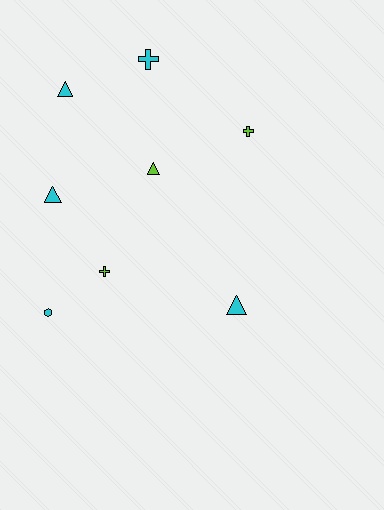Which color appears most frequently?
Cyan, with 5 objects.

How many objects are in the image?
There are 8 objects.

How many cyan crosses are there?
There is 1 cyan cross.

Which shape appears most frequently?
Triangle, with 4 objects.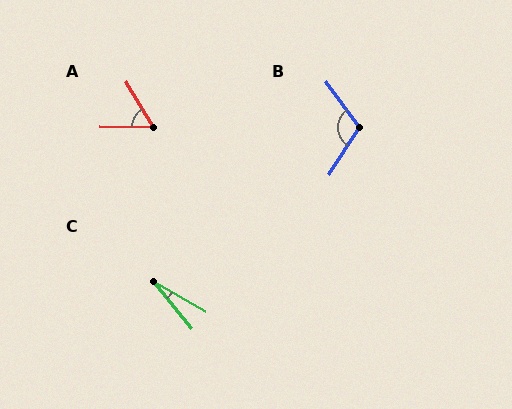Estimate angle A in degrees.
Approximately 59 degrees.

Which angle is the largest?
B, at approximately 111 degrees.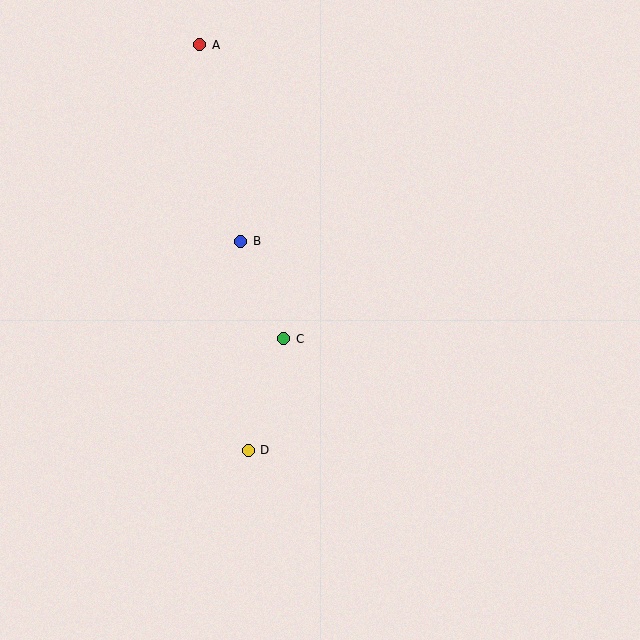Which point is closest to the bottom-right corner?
Point D is closest to the bottom-right corner.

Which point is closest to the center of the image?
Point C at (284, 339) is closest to the center.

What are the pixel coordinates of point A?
Point A is at (200, 45).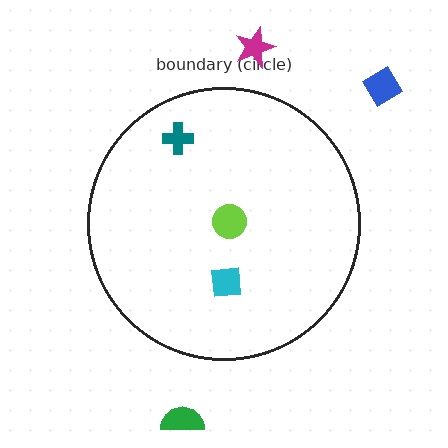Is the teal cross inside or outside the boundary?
Inside.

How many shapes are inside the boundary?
3 inside, 3 outside.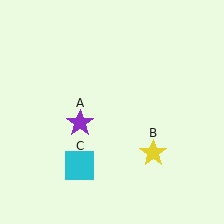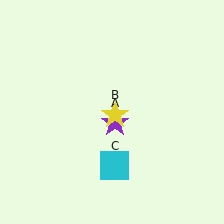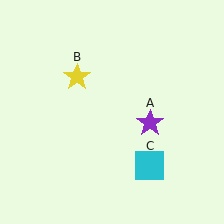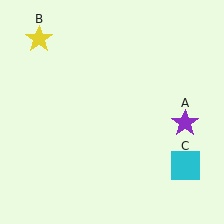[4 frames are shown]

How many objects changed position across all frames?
3 objects changed position: purple star (object A), yellow star (object B), cyan square (object C).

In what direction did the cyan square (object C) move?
The cyan square (object C) moved right.